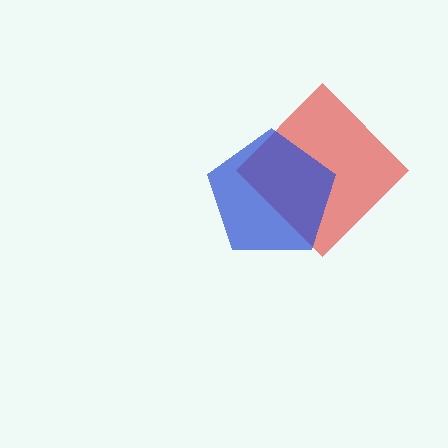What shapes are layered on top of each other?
The layered shapes are: a red diamond, a blue pentagon.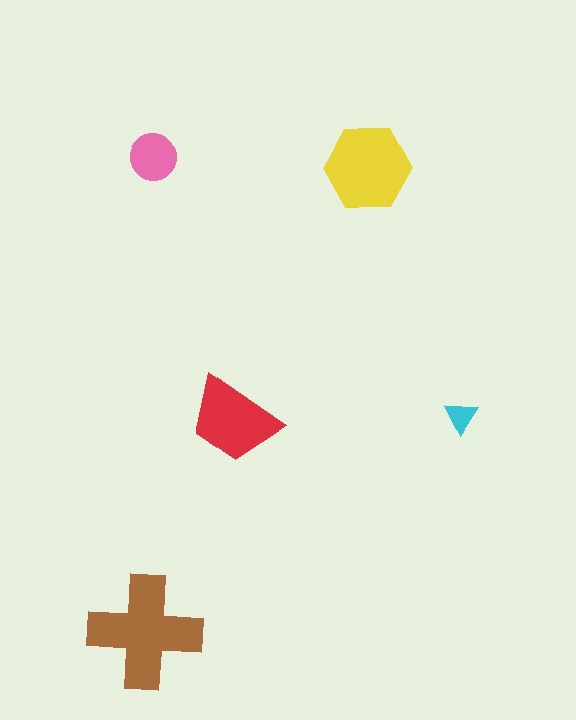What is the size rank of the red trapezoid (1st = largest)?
3rd.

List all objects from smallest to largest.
The cyan triangle, the pink circle, the red trapezoid, the yellow hexagon, the brown cross.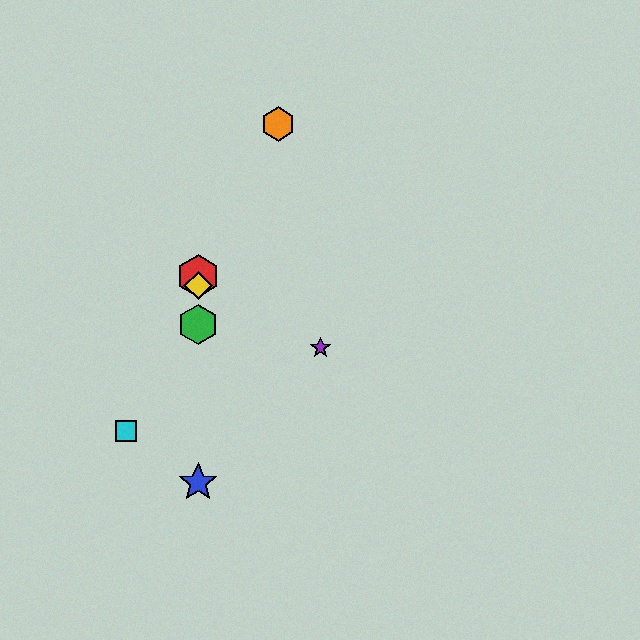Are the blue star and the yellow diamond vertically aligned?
Yes, both are at x≈198.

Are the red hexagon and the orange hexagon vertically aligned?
No, the red hexagon is at x≈198 and the orange hexagon is at x≈278.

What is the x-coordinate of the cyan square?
The cyan square is at x≈126.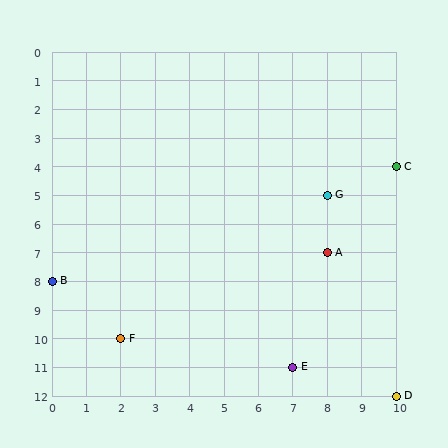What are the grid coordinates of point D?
Point D is at grid coordinates (10, 12).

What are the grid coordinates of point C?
Point C is at grid coordinates (10, 4).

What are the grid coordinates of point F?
Point F is at grid coordinates (2, 10).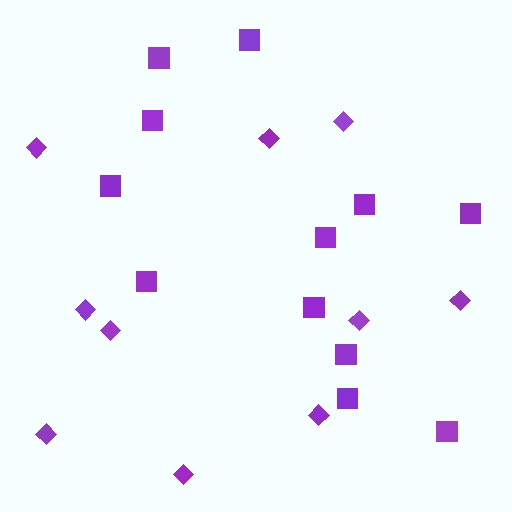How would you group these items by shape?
There are 2 groups: one group of squares (12) and one group of diamonds (10).